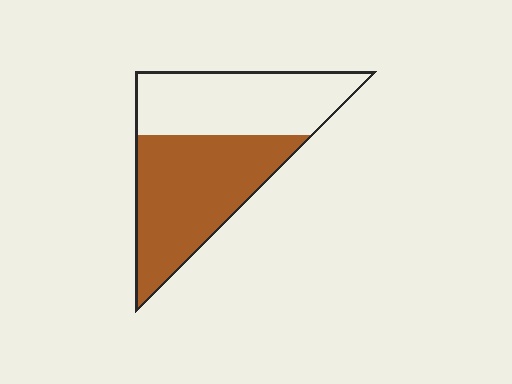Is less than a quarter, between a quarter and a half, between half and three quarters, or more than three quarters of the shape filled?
Between half and three quarters.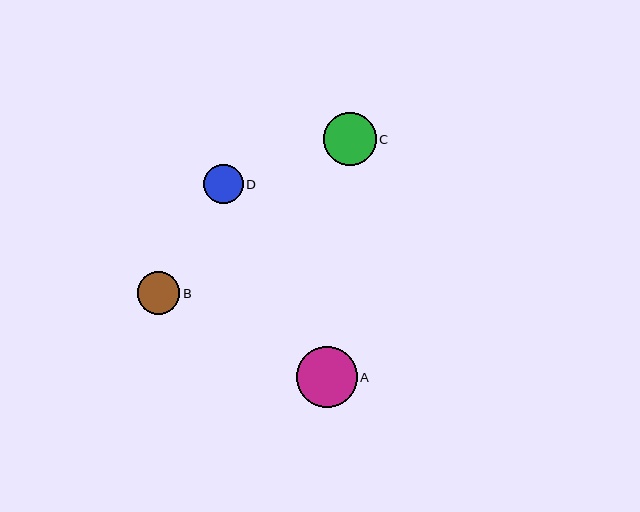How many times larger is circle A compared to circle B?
Circle A is approximately 1.4 times the size of circle B.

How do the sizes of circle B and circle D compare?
Circle B and circle D are approximately the same size.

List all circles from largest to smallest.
From largest to smallest: A, C, B, D.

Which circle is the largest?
Circle A is the largest with a size of approximately 61 pixels.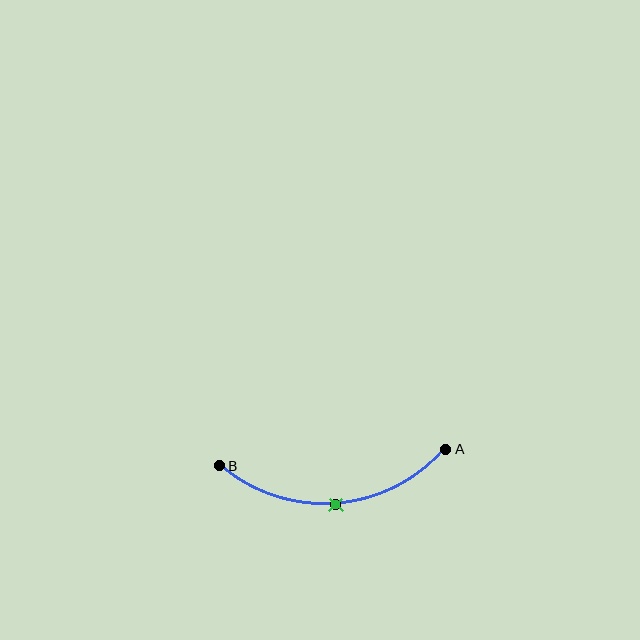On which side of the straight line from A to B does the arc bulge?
The arc bulges below the straight line connecting A and B.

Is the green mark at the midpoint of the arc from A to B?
Yes. The green mark lies on the arc at equal arc-length from both A and B — it is the arc midpoint.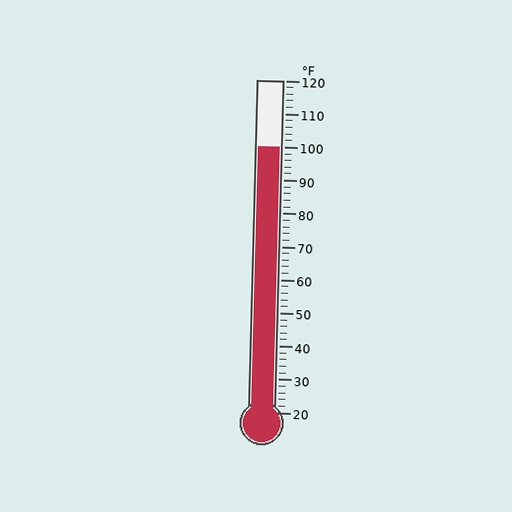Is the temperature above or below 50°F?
The temperature is above 50°F.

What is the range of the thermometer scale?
The thermometer scale ranges from 20°F to 120°F.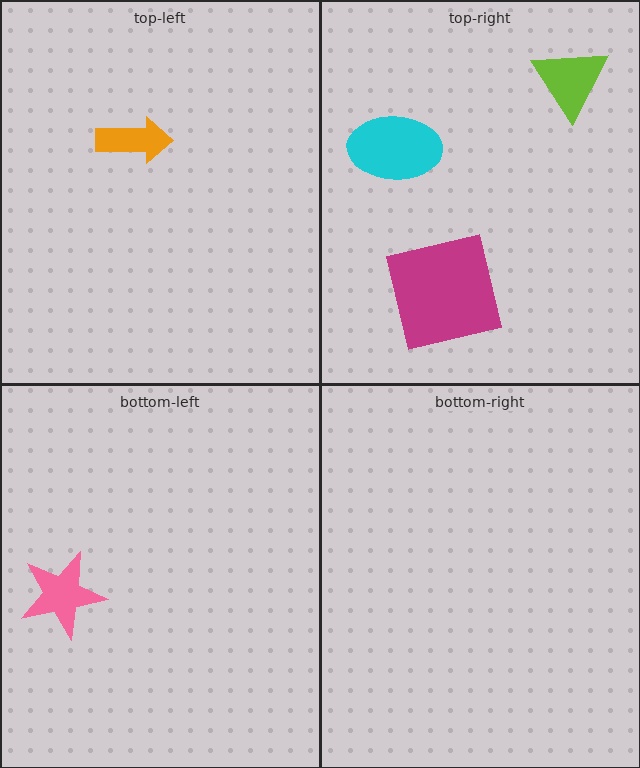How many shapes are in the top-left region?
1.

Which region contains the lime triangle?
The top-right region.